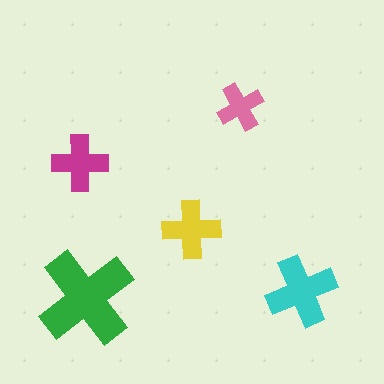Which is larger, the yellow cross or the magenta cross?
The yellow one.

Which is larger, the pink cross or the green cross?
The green one.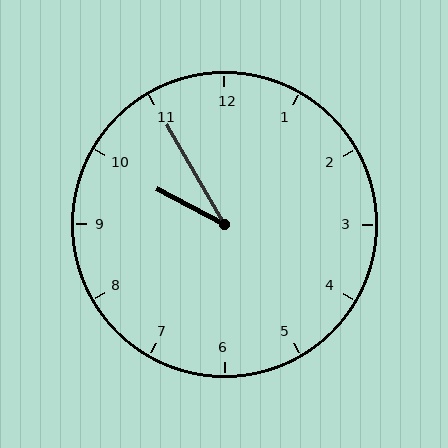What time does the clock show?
9:55.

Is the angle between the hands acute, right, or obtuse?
It is acute.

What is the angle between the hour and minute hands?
Approximately 32 degrees.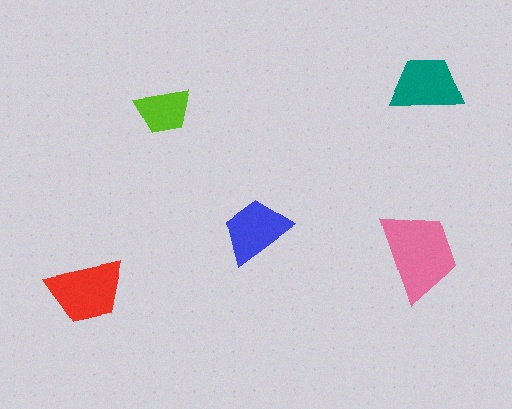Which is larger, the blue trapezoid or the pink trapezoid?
The pink one.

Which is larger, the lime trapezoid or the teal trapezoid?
The teal one.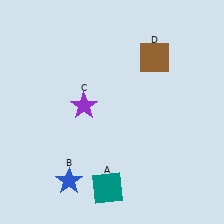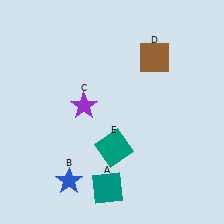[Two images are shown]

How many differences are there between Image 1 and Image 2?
There is 1 difference between the two images.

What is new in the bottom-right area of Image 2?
A teal square (E) was added in the bottom-right area of Image 2.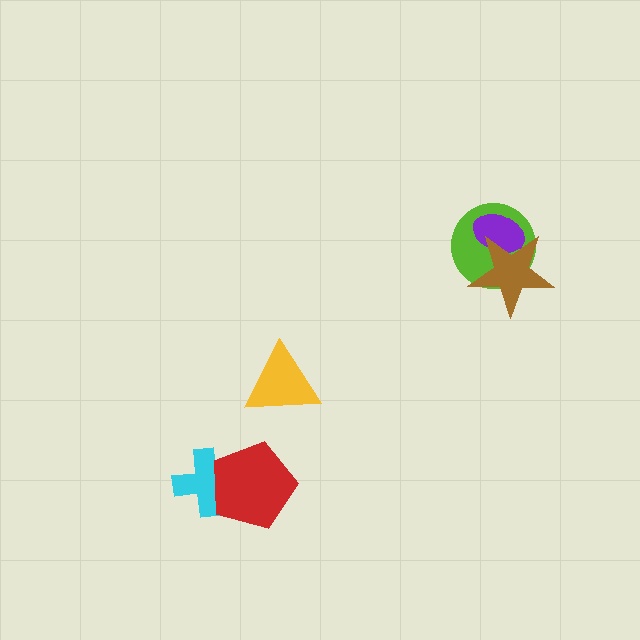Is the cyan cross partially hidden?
Yes, it is partially covered by another shape.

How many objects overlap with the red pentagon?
1 object overlaps with the red pentagon.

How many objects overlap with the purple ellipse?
2 objects overlap with the purple ellipse.